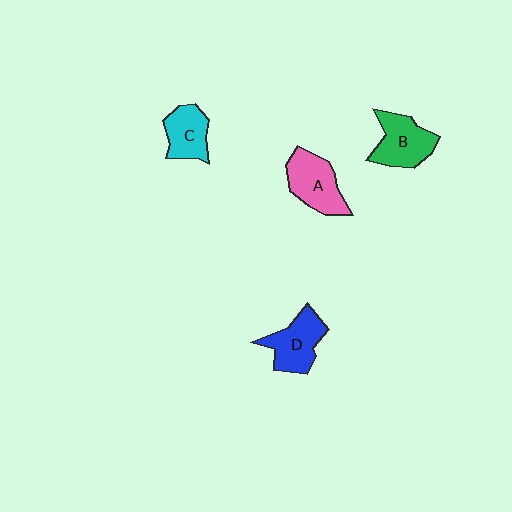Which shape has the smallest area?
Shape C (cyan).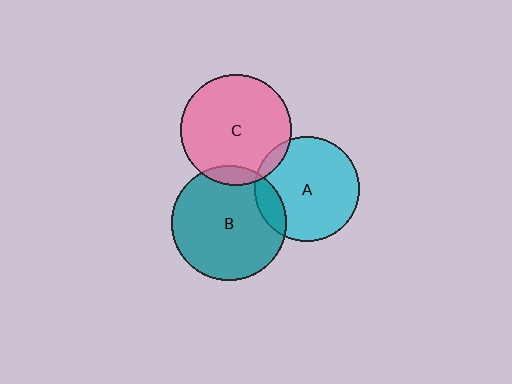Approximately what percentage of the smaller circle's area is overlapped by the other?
Approximately 15%.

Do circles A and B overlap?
Yes.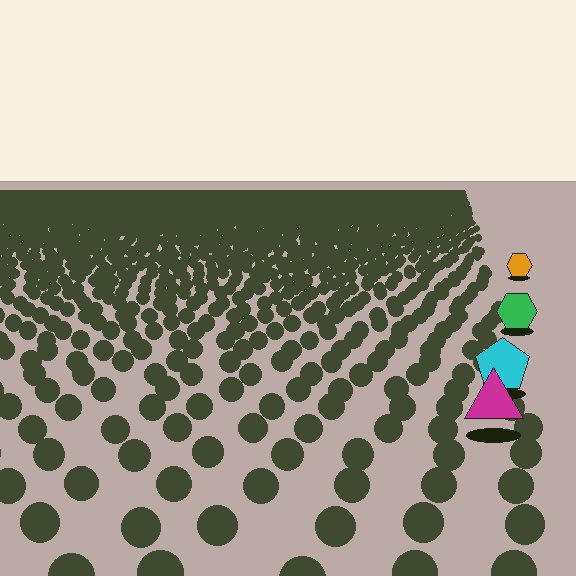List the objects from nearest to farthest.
From nearest to farthest: the magenta triangle, the cyan pentagon, the green hexagon, the orange hexagon.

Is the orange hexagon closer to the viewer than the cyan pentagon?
No. The cyan pentagon is closer — you can tell from the texture gradient: the ground texture is coarser near it.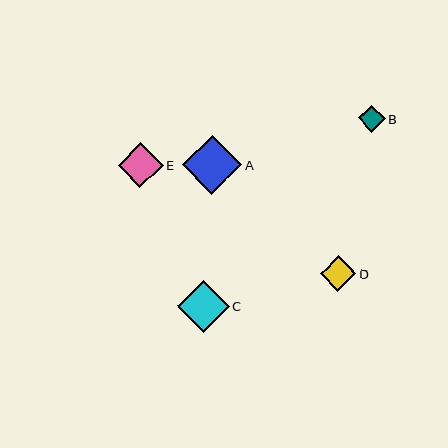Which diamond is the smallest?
Diamond B is the smallest with a size of approximately 27 pixels.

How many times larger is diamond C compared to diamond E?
Diamond C is approximately 1.2 times the size of diamond E.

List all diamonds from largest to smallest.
From largest to smallest: A, C, E, D, B.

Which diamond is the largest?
Diamond A is the largest with a size of approximately 59 pixels.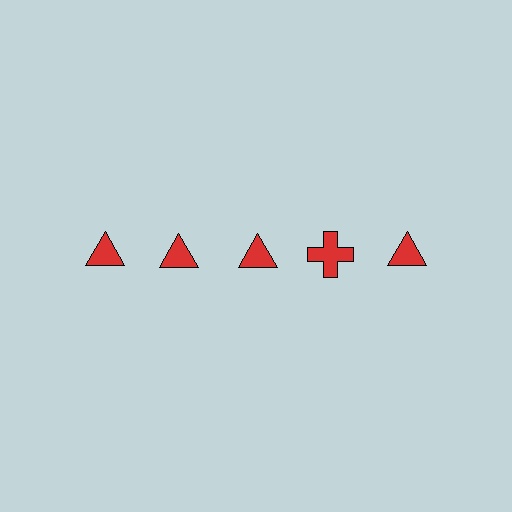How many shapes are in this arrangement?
There are 5 shapes arranged in a grid pattern.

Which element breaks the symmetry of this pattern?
The red cross in the top row, second from right column breaks the symmetry. All other shapes are red triangles.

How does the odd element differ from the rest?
It has a different shape: cross instead of triangle.